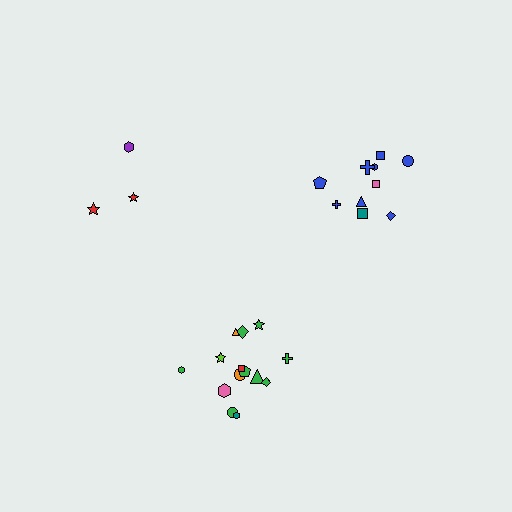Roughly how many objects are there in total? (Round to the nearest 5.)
Roughly 30 objects in total.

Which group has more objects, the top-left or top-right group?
The top-right group.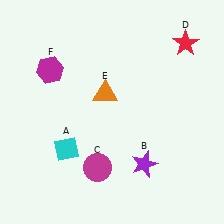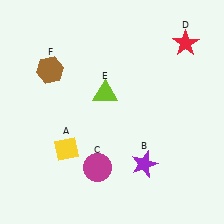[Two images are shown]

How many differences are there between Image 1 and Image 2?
There are 3 differences between the two images.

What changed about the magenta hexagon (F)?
In Image 1, F is magenta. In Image 2, it changed to brown.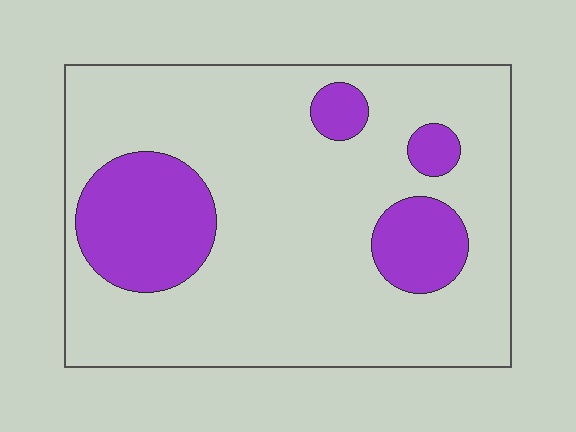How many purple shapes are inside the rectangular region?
4.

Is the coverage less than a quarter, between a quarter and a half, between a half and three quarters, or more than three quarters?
Less than a quarter.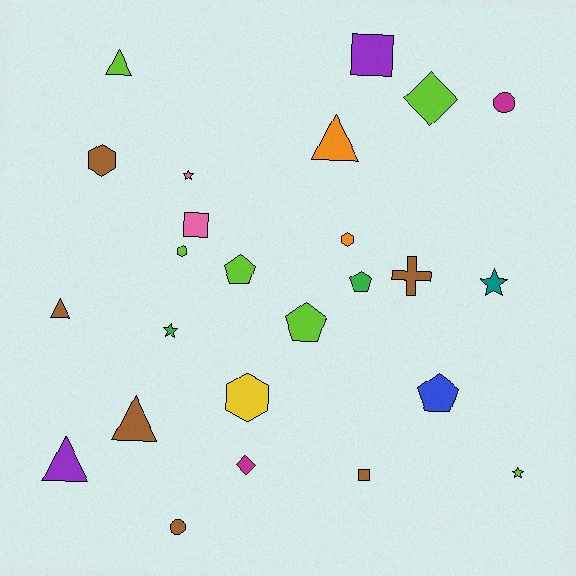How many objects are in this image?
There are 25 objects.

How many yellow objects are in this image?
There is 1 yellow object.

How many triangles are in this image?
There are 5 triangles.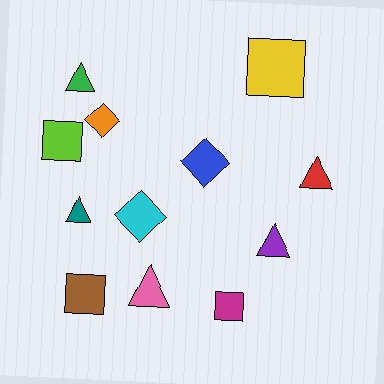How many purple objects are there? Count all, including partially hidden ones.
There is 1 purple object.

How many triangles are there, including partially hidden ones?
There are 5 triangles.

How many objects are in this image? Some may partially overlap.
There are 12 objects.